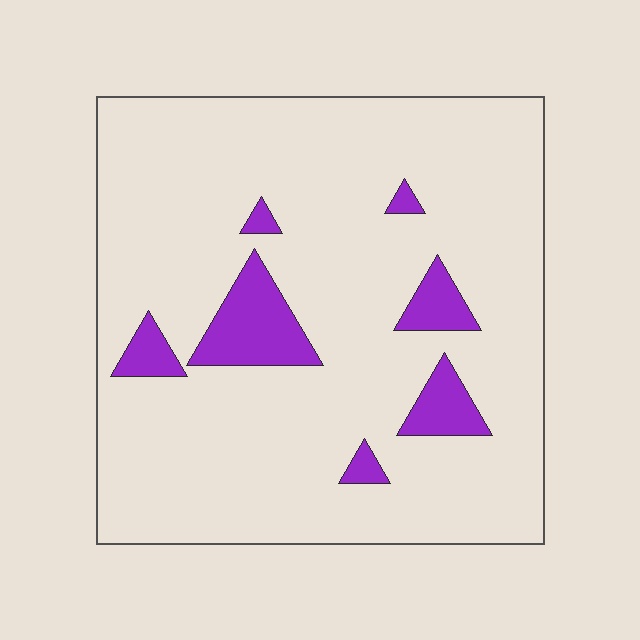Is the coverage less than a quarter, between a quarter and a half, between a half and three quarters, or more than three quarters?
Less than a quarter.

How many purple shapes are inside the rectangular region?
7.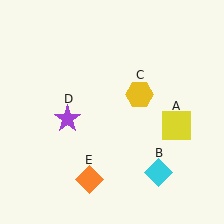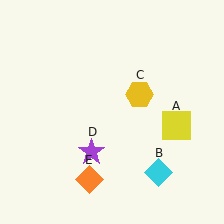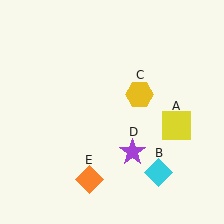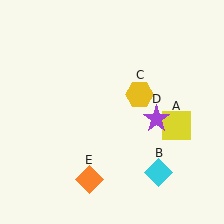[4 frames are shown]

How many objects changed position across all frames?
1 object changed position: purple star (object D).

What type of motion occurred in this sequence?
The purple star (object D) rotated counterclockwise around the center of the scene.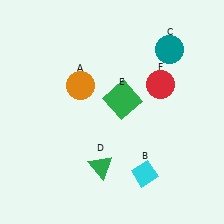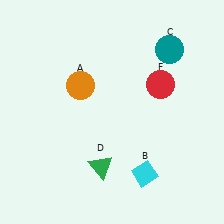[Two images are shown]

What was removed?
The green square (E) was removed in Image 2.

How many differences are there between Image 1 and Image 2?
There is 1 difference between the two images.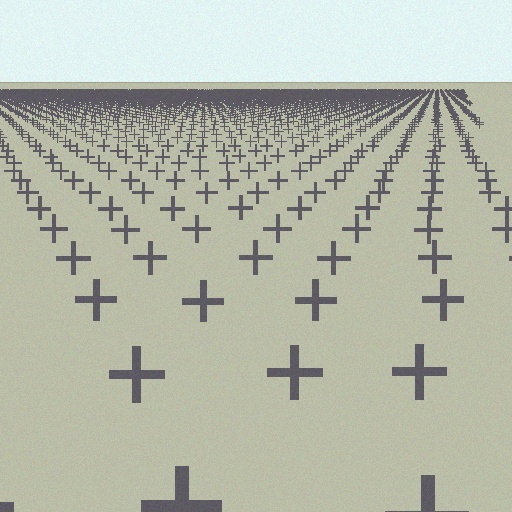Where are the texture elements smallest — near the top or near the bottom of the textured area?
Near the top.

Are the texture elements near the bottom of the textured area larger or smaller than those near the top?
Larger. Near the bottom, elements are closer to the viewer and appear at a bigger on-screen size.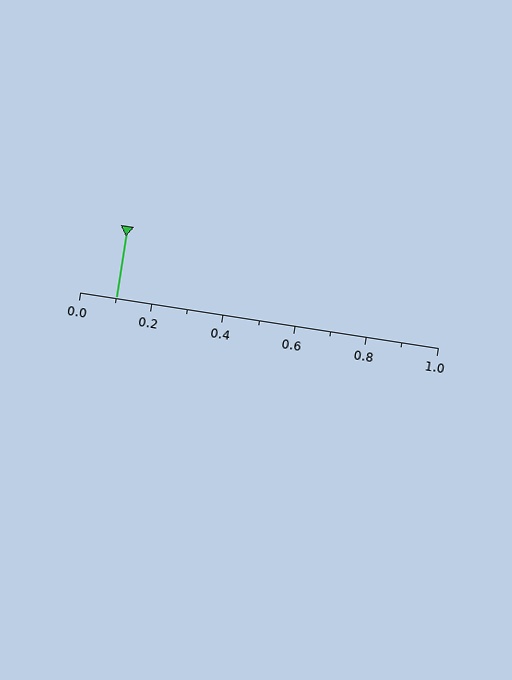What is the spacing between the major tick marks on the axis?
The major ticks are spaced 0.2 apart.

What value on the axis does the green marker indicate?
The marker indicates approximately 0.1.